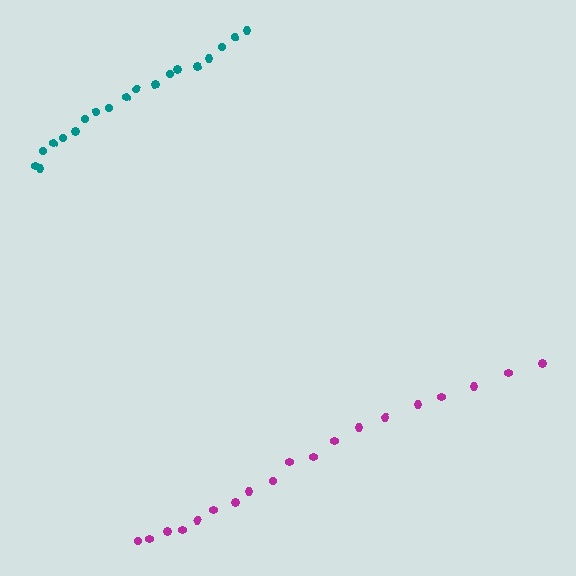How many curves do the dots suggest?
There are 2 distinct paths.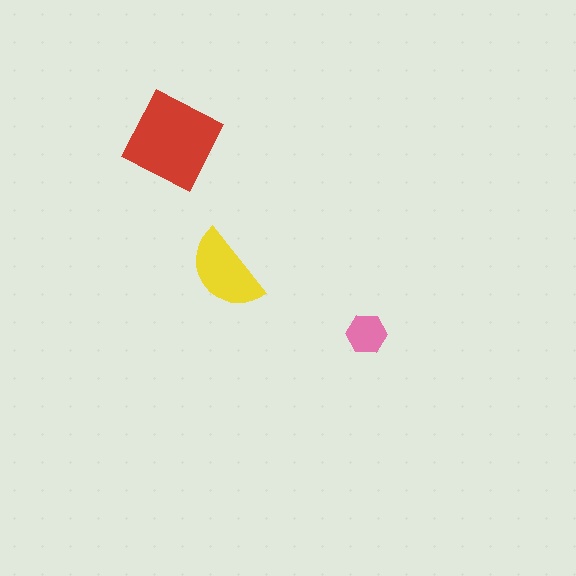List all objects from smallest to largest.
The pink hexagon, the yellow semicircle, the red square.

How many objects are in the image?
There are 3 objects in the image.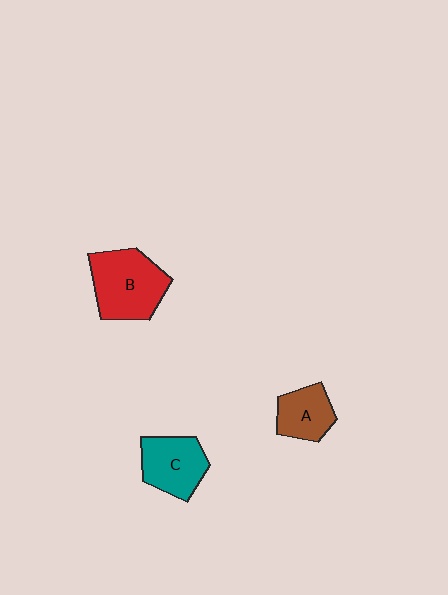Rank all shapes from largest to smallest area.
From largest to smallest: B (red), C (teal), A (brown).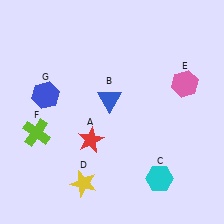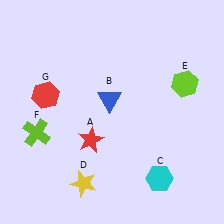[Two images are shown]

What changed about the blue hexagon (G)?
In Image 1, G is blue. In Image 2, it changed to red.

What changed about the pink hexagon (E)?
In Image 1, E is pink. In Image 2, it changed to lime.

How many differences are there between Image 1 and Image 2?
There are 2 differences between the two images.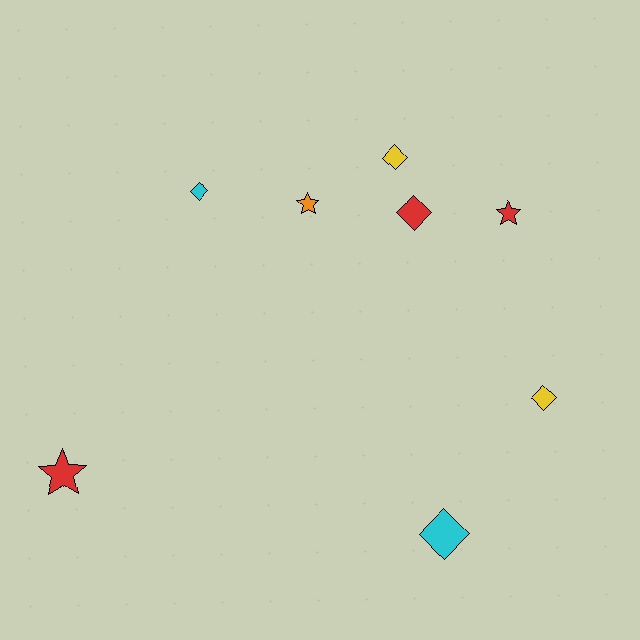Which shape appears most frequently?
Diamond, with 5 objects.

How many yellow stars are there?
There are no yellow stars.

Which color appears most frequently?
Red, with 3 objects.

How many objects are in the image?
There are 8 objects.